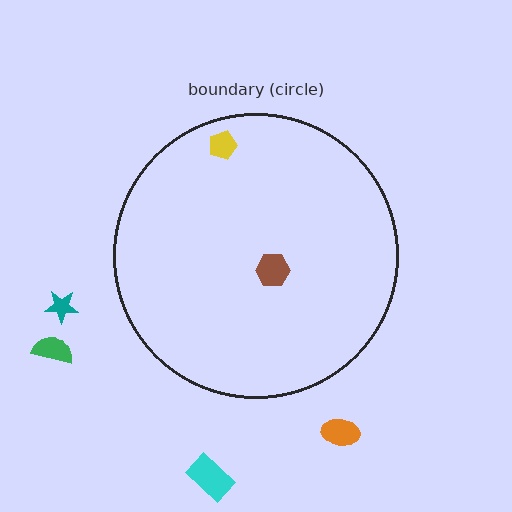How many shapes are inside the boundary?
2 inside, 4 outside.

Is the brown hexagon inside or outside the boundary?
Inside.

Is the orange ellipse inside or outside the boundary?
Outside.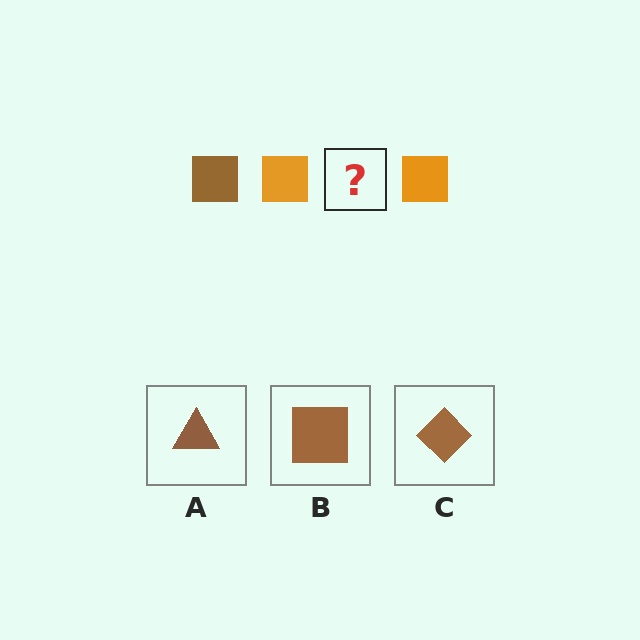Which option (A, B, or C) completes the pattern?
B.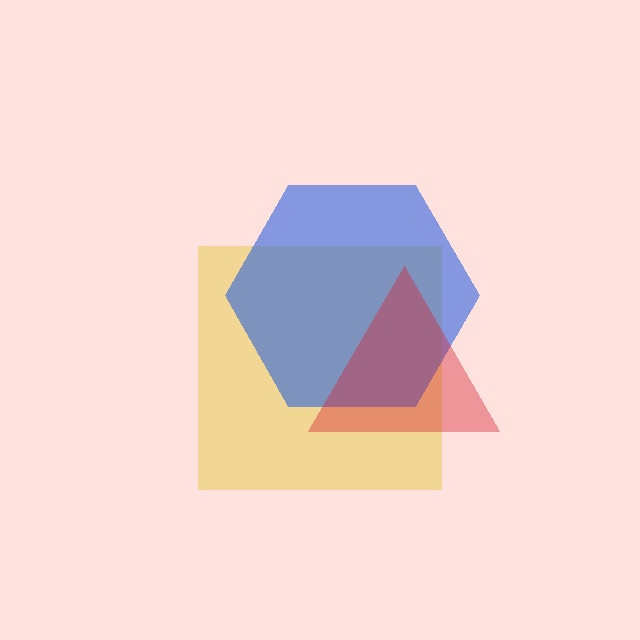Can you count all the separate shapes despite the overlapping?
Yes, there are 3 separate shapes.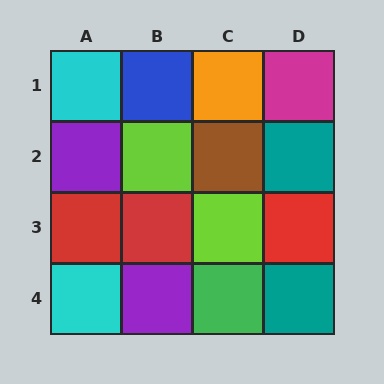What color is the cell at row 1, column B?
Blue.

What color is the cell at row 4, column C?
Green.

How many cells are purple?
2 cells are purple.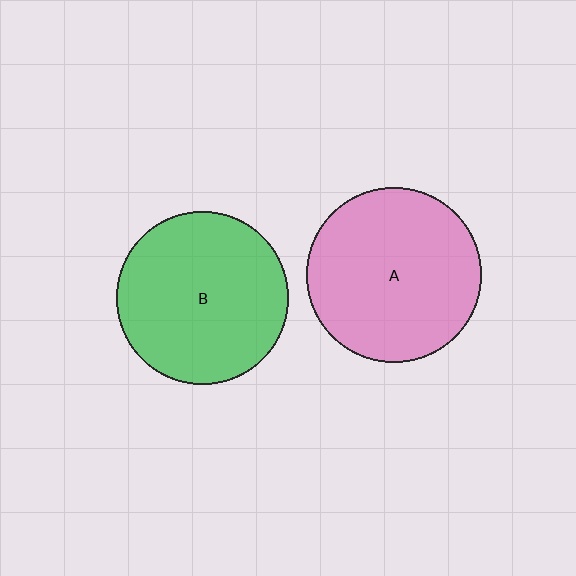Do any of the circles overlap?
No, none of the circles overlap.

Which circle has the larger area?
Circle A (pink).